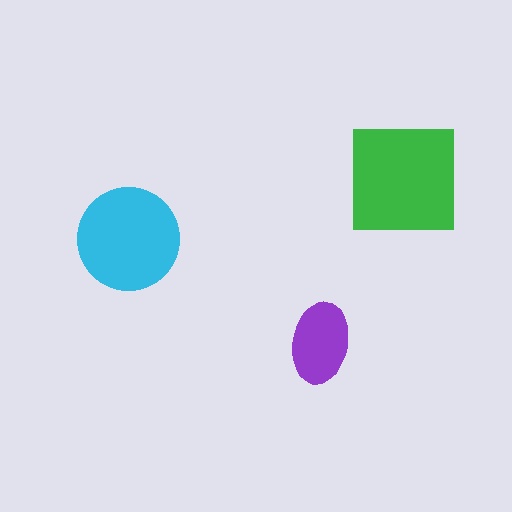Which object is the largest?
The green square.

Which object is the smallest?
The purple ellipse.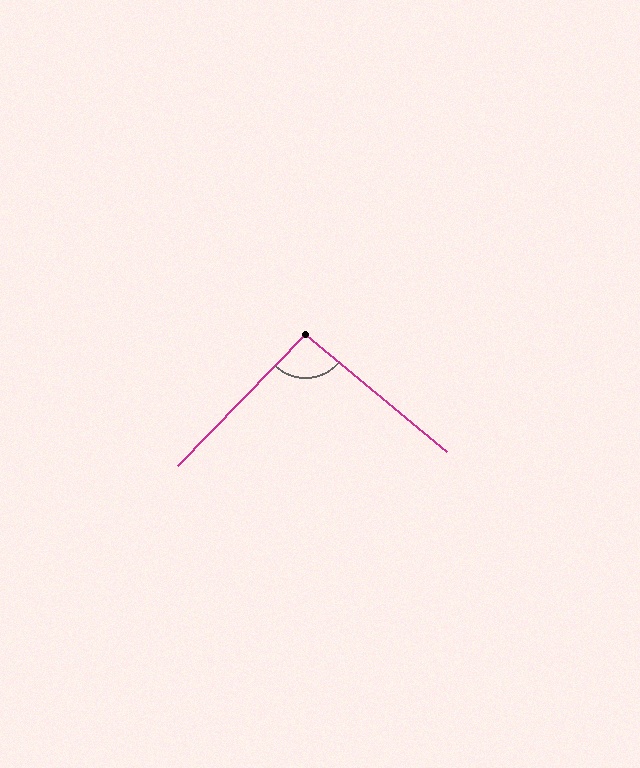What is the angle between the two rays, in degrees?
Approximately 94 degrees.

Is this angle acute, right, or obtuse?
It is approximately a right angle.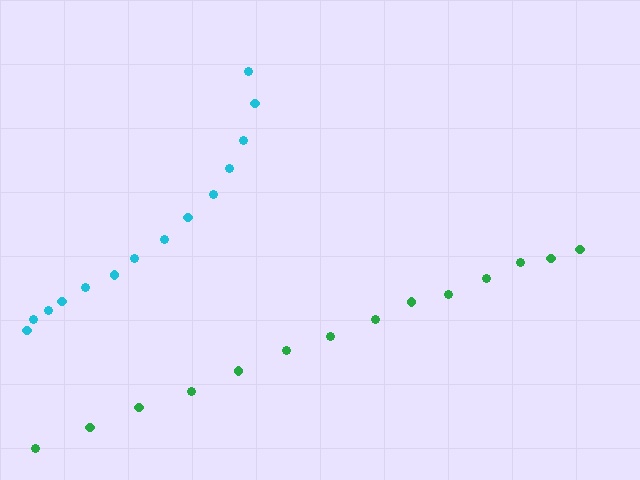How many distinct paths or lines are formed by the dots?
There are 2 distinct paths.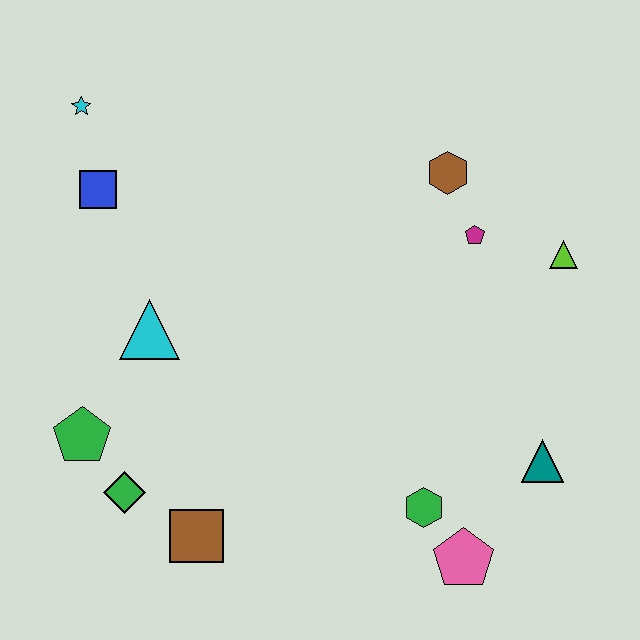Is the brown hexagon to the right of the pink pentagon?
No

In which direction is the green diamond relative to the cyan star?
The green diamond is below the cyan star.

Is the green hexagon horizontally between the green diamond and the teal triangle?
Yes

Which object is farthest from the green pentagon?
The lime triangle is farthest from the green pentagon.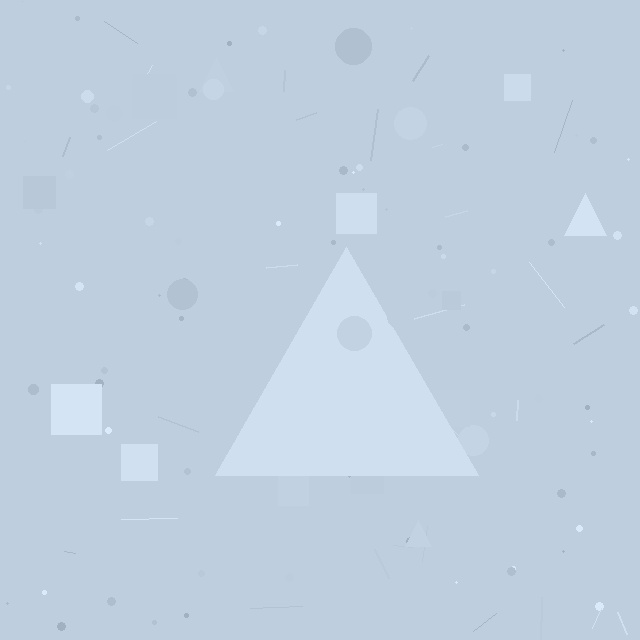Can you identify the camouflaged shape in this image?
The camouflaged shape is a triangle.